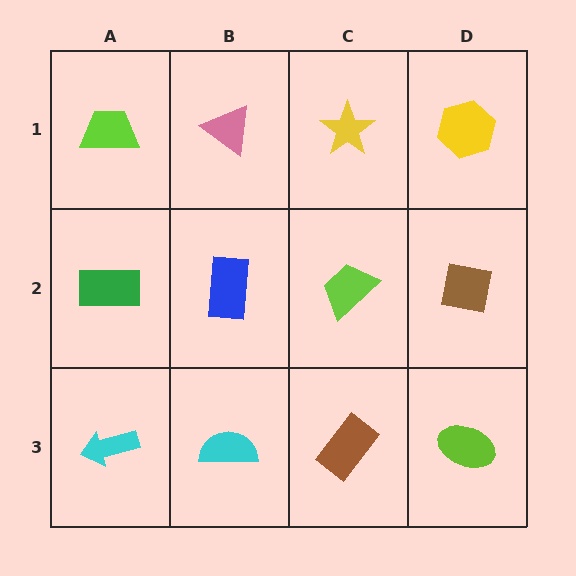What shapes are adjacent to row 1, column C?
A lime trapezoid (row 2, column C), a pink triangle (row 1, column B), a yellow hexagon (row 1, column D).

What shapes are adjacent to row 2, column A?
A lime trapezoid (row 1, column A), a cyan arrow (row 3, column A), a blue rectangle (row 2, column B).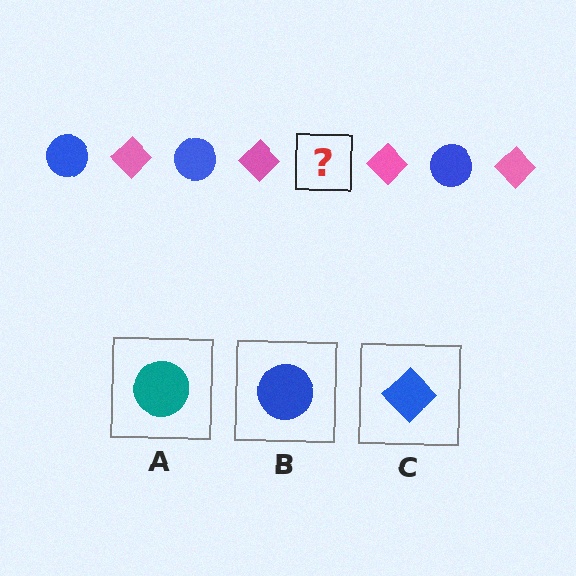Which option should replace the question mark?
Option B.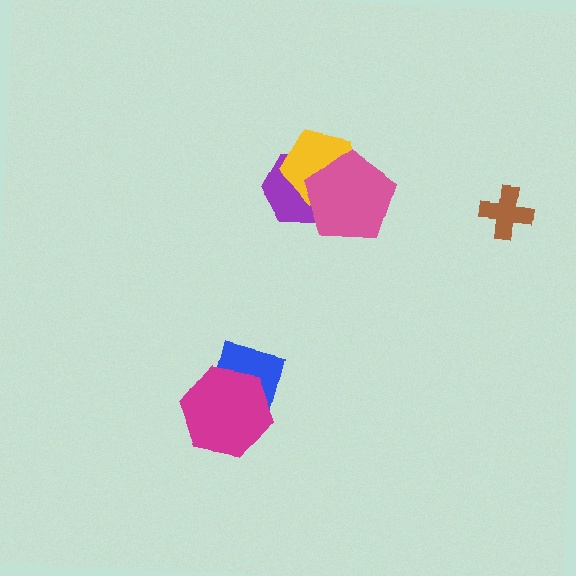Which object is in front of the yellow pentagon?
The pink pentagon is in front of the yellow pentagon.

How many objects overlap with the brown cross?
0 objects overlap with the brown cross.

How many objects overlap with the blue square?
1 object overlaps with the blue square.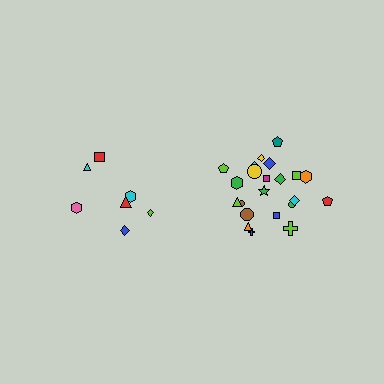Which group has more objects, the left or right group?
The right group.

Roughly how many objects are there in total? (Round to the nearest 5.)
Roughly 30 objects in total.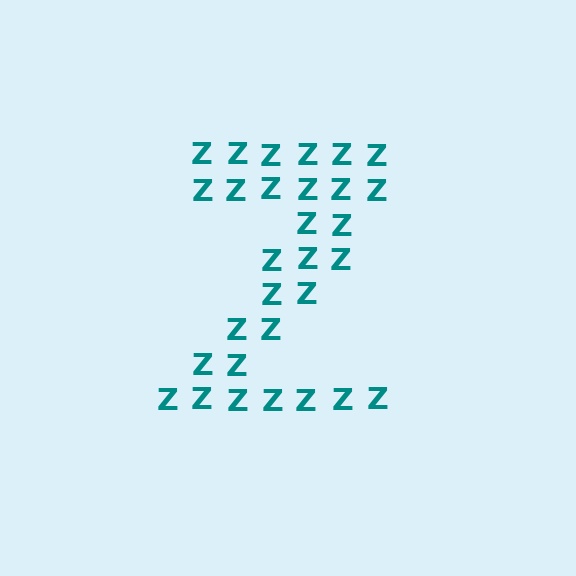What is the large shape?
The large shape is the letter Z.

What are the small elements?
The small elements are letter Z's.